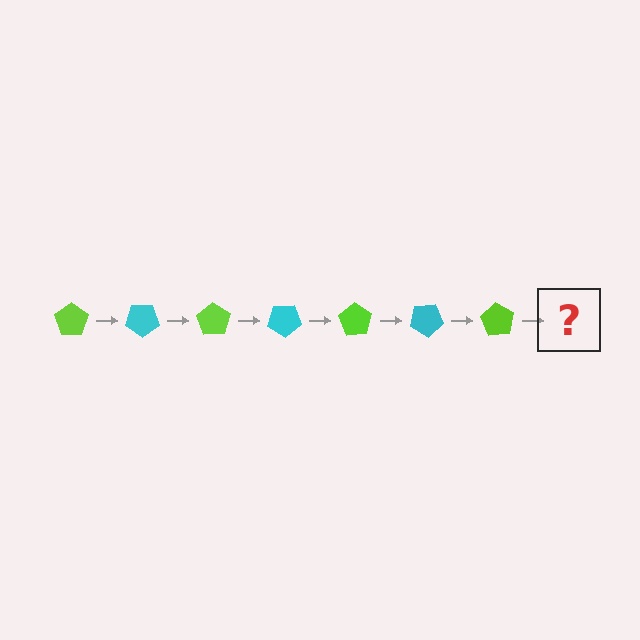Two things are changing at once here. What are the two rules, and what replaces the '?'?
The two rules are that it rotates 35 degrees each step and the color cycles through lime and cyan. The '?' should be a cyan pentagon, rotated 245 degrees from the start.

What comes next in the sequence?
The next element should be a cyan pentagon, rotated 245 degrees from the start.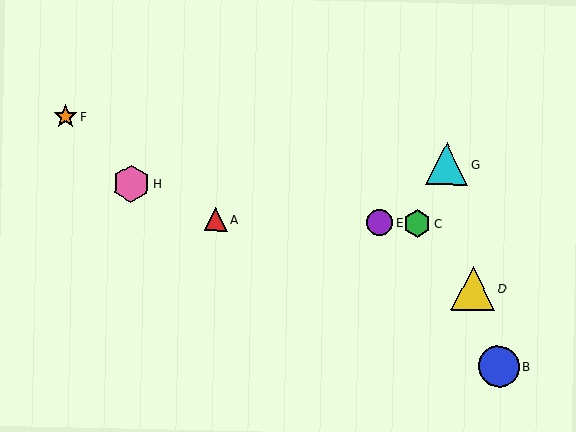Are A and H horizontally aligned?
No, A is at y≈219 and H is at y≈184.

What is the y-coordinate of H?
Object H is at y≈184.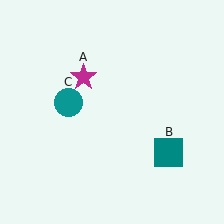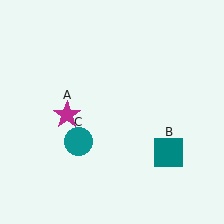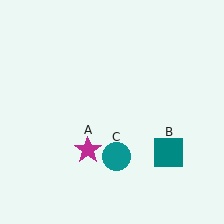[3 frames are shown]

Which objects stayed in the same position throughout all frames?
Teal square (object B) remained stationary.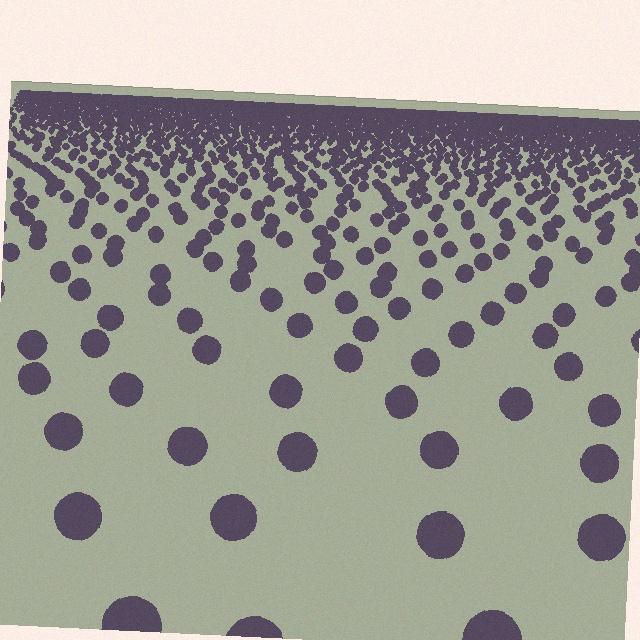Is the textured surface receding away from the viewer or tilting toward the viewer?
The surface is receding away from the viewer. Texture elements get smaller and denser toward the top.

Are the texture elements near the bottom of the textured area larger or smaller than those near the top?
Larger. Near the bottom, elements are closer to the viewer and appear at a bigger on-screen size.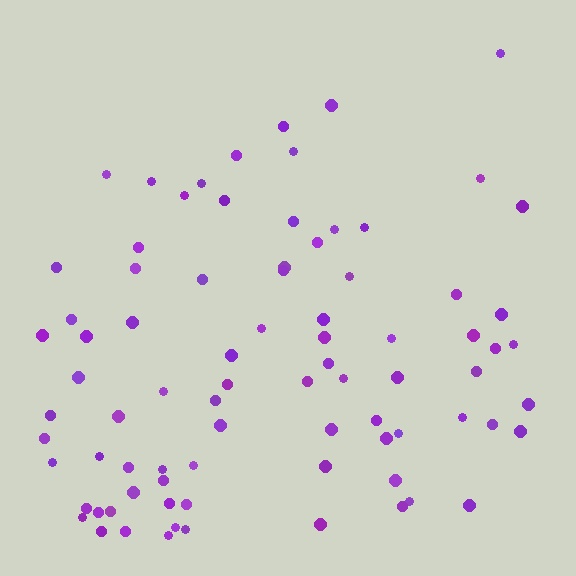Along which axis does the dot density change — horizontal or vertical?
Vertical.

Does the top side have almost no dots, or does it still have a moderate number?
Still a moderate number, just noticeably fewer than the bottom.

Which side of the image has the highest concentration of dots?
The bottom.